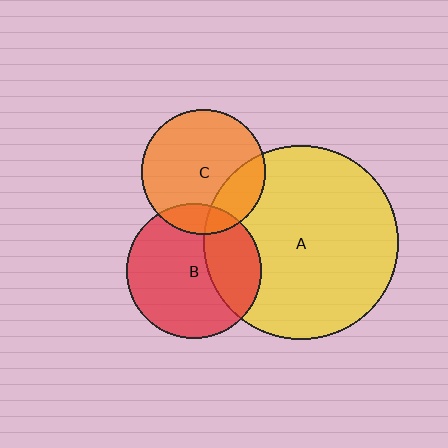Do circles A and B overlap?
Yes.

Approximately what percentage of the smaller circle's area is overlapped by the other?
Approximately 30%.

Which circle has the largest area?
Circle A (yellow).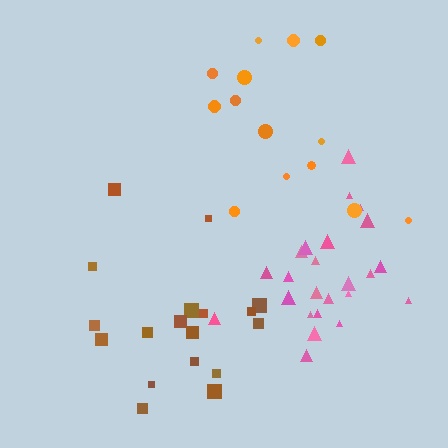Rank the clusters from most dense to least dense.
pink, orange, brown.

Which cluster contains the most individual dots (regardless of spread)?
Pink (25).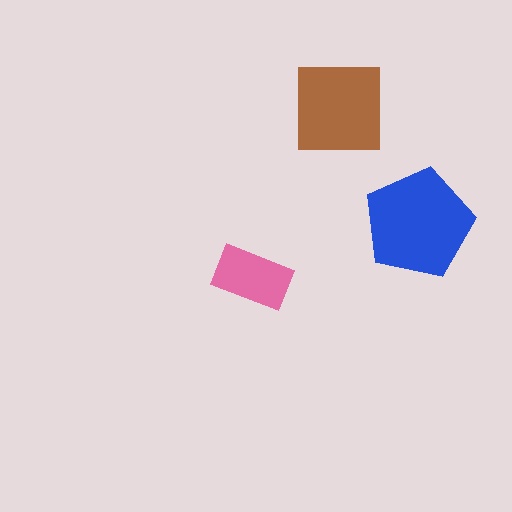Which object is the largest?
The blue pentagon.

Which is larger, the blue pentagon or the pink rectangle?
The blue pentagon.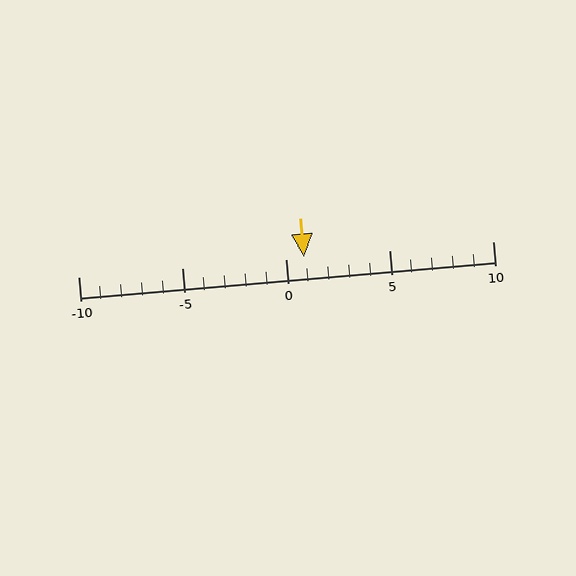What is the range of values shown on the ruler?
The ruler shows values from -10 to 10.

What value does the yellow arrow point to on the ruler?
The yellow arrow points to approximately 1.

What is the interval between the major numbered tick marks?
The major tick marks are spaced 5 units apart.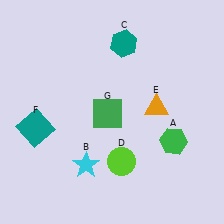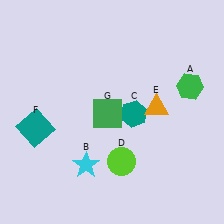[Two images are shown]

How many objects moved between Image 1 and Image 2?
2 objects moved between the two images.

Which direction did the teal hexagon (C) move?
The teal hexagon (C) moved down.